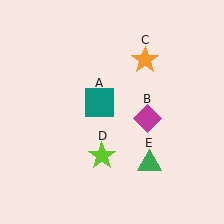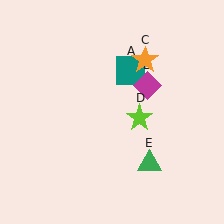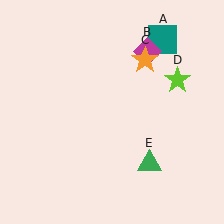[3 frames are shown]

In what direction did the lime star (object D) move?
The lime star (object D) moved up and to the right.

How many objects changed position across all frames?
3 objects changed position: teal square (object A), magenta diamond (object B), lime star (object D).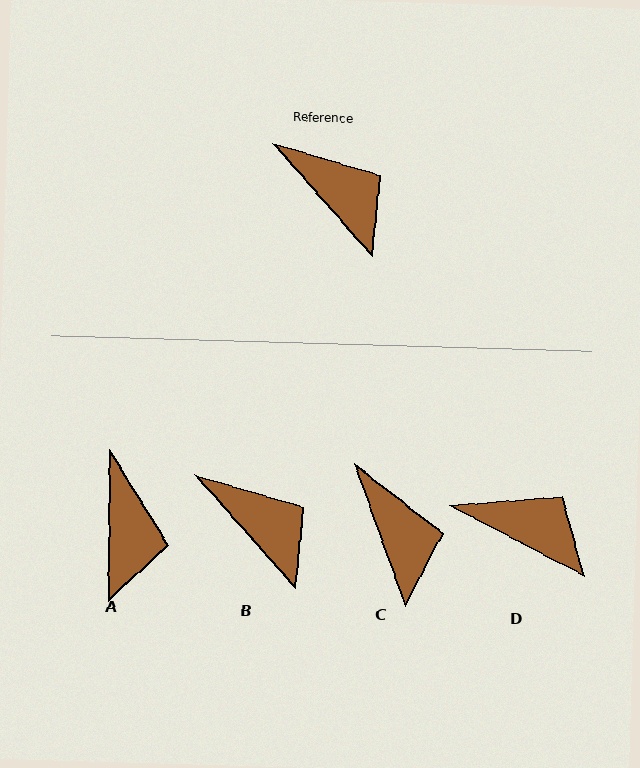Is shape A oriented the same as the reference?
No, it is off by about 42 degrees.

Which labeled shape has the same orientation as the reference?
B.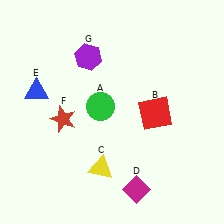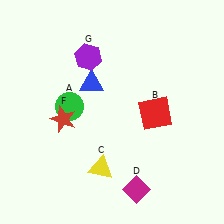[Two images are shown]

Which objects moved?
The objects that moved are: the green circle (A), the blue triangle (E).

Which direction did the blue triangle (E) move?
The blue triangle (E) moved right.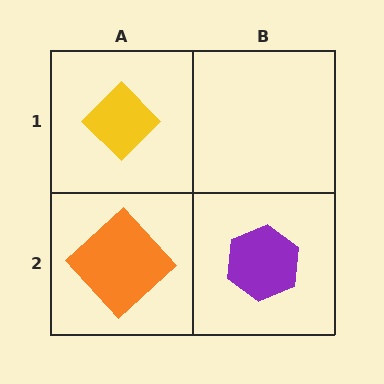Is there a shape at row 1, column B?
No, that cell is empty.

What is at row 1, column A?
A yellow diamond.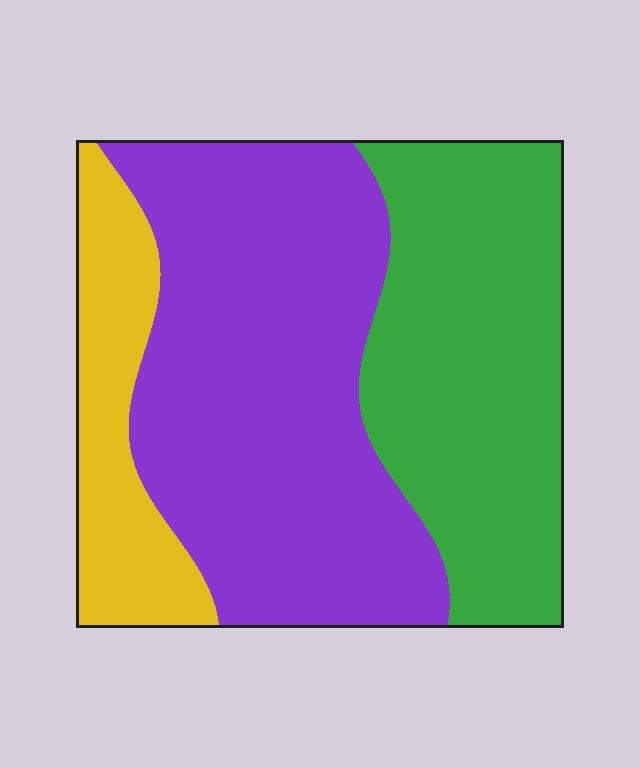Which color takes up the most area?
Purple, at roughly 50%.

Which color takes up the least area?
Yellow, at roughly 15%.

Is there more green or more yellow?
Green.